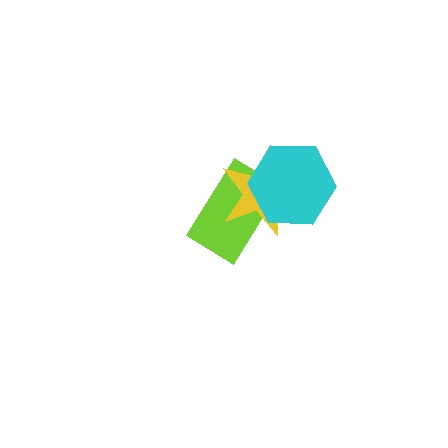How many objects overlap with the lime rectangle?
2 objects overlap with the lime rectangle.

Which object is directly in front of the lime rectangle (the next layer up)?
The yellow star is directly in front of the lime rectangle.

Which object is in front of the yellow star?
The cyan hexagon is in front of the yellow star.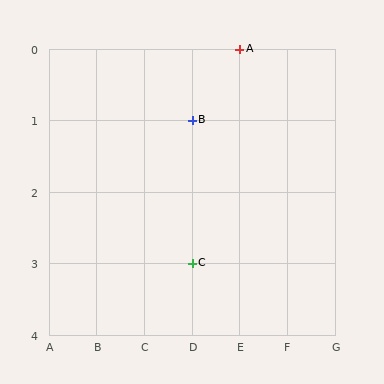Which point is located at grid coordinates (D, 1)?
Point B is at (D, 1).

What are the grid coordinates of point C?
Point C is at grid coordinates (D, 3).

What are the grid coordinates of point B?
Point B is at grid coordinates (D, 1).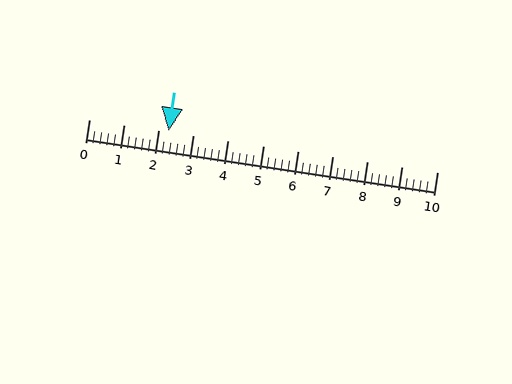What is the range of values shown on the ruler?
The ruler shows values from 0 to 10.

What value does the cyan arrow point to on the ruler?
The cyan arrow points to approximately 2.3.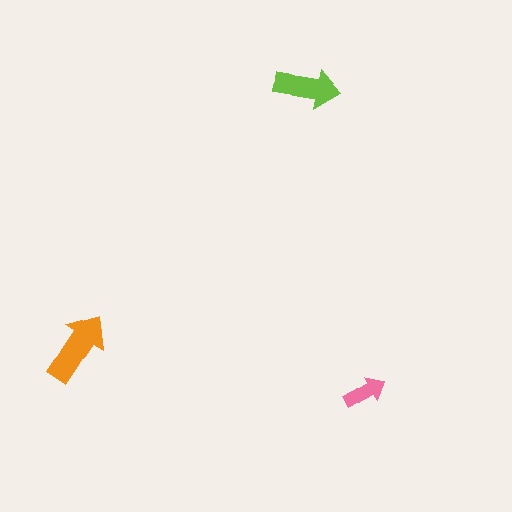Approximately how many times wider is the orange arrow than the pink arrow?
About 1.5 times wider.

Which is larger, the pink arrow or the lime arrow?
The lime one.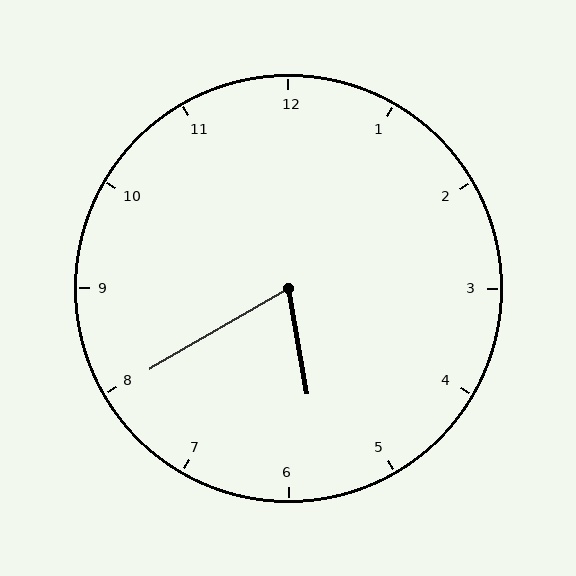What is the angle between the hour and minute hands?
Approximately 70 degrees.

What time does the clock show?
5:40.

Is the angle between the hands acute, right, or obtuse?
It is acute.